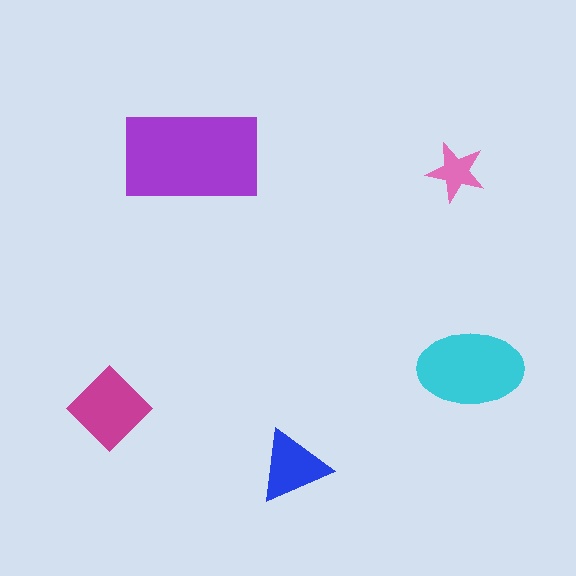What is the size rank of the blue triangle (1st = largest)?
4th.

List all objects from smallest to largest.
The pink star, the blue triangle, the magenta diamond, the cyan ellipse, the purple rectangle.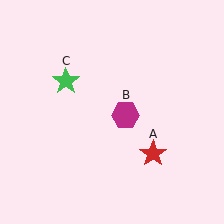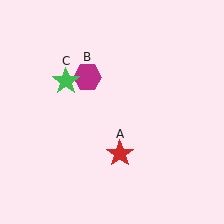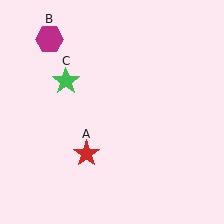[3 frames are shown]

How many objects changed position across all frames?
2 objects changed position: red star (object A), magenta hexagon (object B).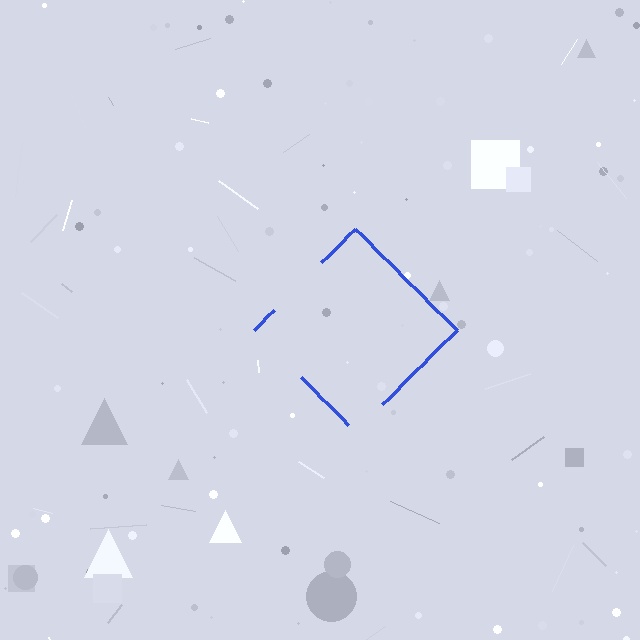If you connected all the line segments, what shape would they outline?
They would outline a diamond.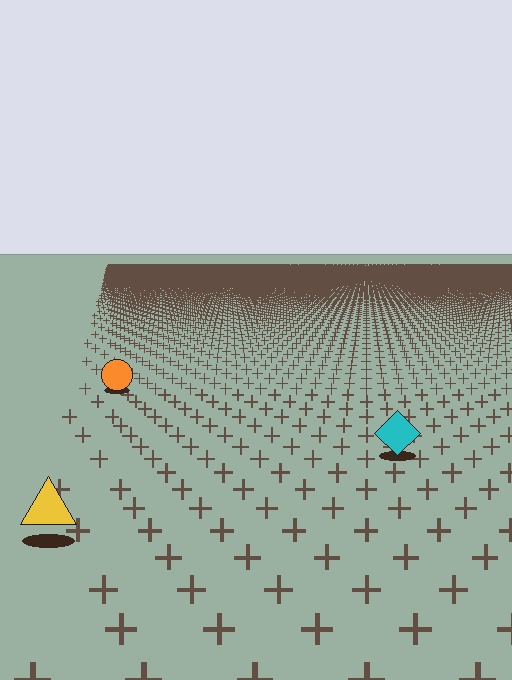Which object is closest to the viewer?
The yellow triangle is closest. The texture marks near it are larger and more spread out.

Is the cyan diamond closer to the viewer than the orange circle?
Yes. The cyan diamond is closer — you can tell from the texture gradient: the ground texture is coarser near it.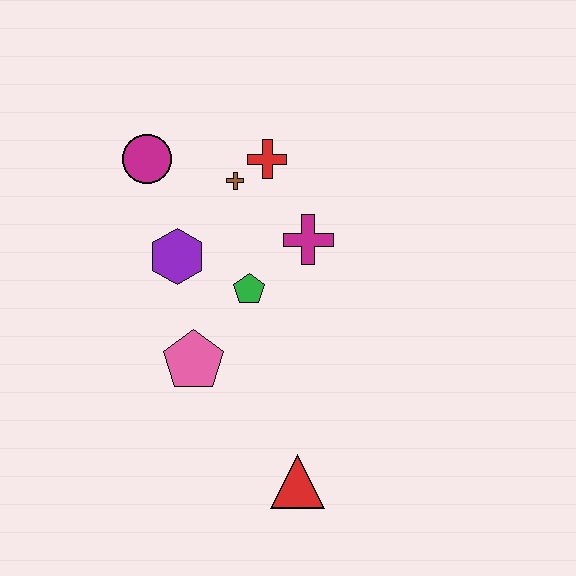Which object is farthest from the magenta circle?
The red triangle is farthest from the magenta circle.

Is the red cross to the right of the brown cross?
Yes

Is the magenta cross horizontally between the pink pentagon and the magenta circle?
No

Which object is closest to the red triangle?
The pink pentagon is closest to the red triangle.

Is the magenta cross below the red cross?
Yes